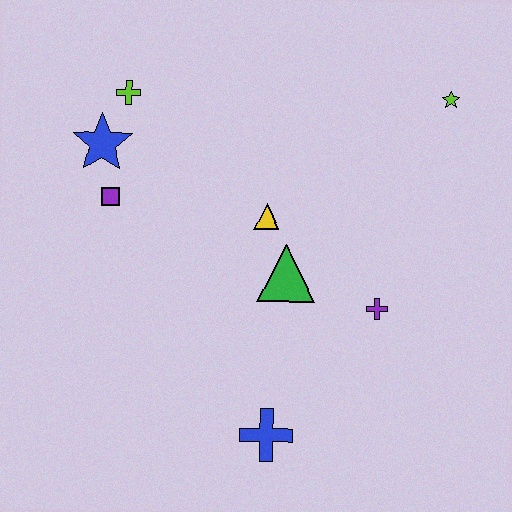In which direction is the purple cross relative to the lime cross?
The purple cross is to the right of the lime cross.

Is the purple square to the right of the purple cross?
No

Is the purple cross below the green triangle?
Yes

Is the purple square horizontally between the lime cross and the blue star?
Yes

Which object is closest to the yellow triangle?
The green triangle is closest to the yellow triangle.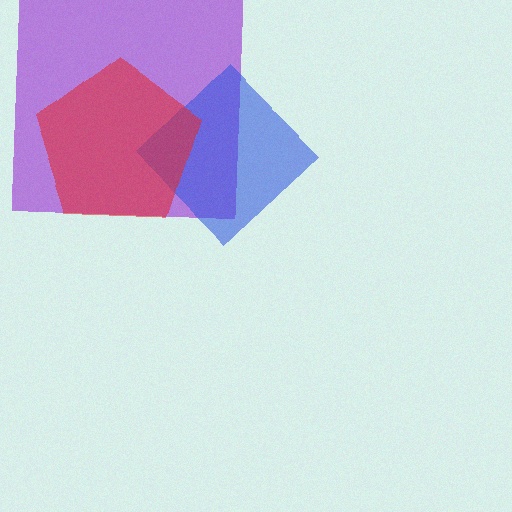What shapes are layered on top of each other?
The layered shapes are: a purple square, a blue diamond, a red pentagon.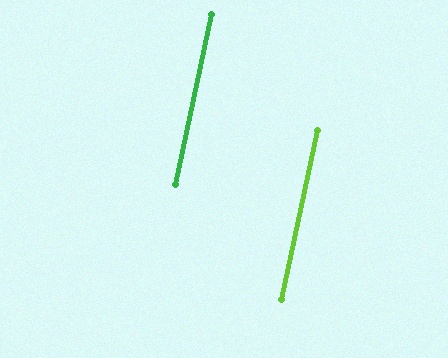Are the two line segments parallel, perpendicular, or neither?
Parallel — their directions differ by only 0.3°.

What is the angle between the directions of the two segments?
Approximately 0 degrees.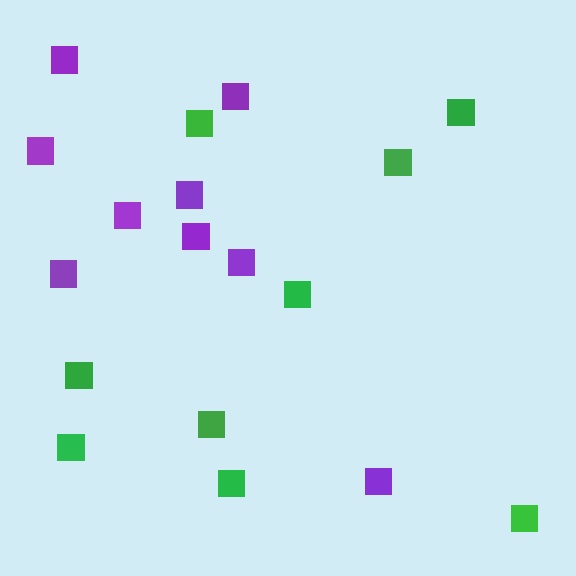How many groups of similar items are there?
There are 2 groups: one group of purple squares (9) and one group of green squares (9).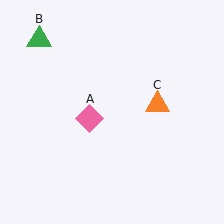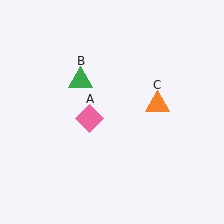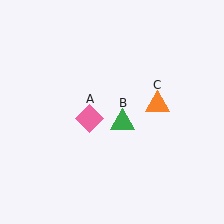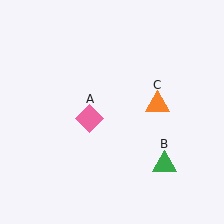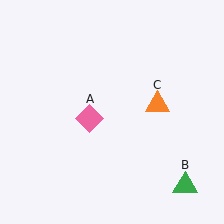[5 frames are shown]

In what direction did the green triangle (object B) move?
The green triangle (object B) moved down and to the right.